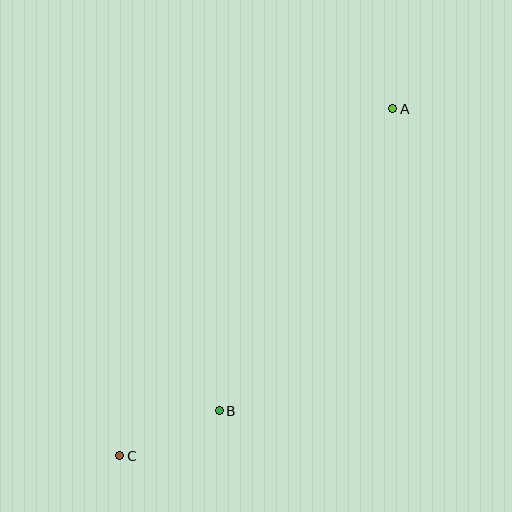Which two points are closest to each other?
Points B and C are closest to each other.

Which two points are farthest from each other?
Points A and C are farthest from each other.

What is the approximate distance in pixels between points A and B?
The distance between A and B is approximately 348 pixels.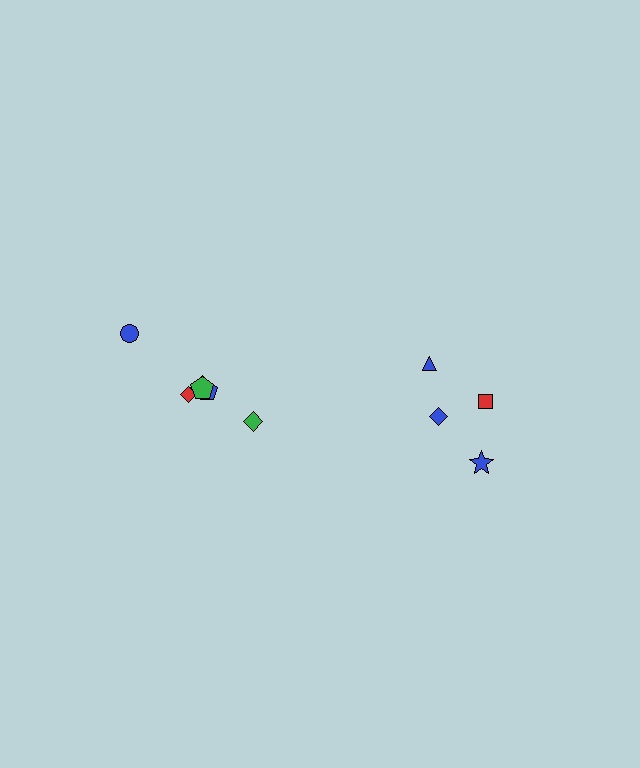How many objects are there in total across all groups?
There are 10 objects.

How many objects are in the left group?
There are 6 objects.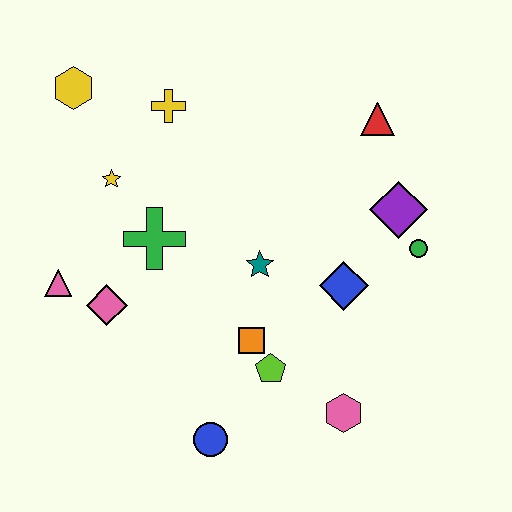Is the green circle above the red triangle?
No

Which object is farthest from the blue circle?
The yellow hexagon is farthest from the blue circle.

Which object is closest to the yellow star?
The green cross is closest to the yellow star.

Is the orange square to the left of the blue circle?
No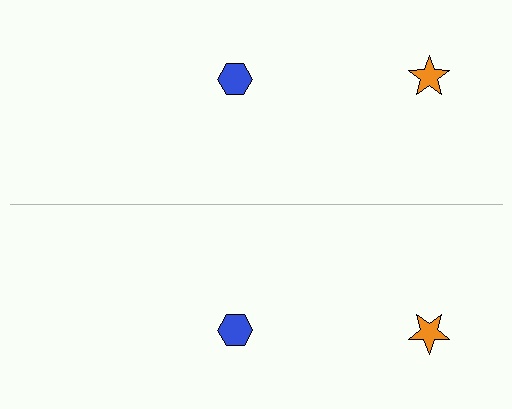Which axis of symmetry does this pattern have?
The pattern has a horizontal axis of symmetry running through the center of the image.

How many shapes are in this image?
There are 4 shapes in this image.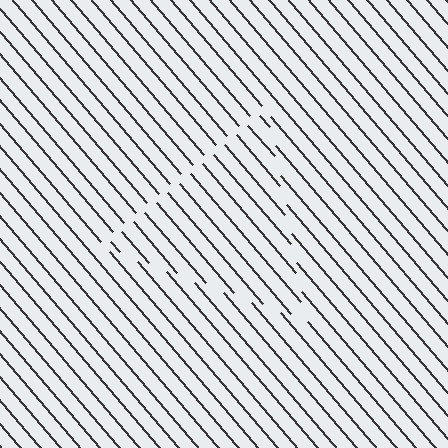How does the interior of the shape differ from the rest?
The interior of the shape contains the same grating, shifted by half a period — the contour is defined by the phase discontinuity where line-ends from the inner and outer gratings abut.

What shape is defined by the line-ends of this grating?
An illusory triangle. The interior of the shape contains the same grating, shifted by half a period — the contour is defined by the phase discontinuity where line-ends from the inner and outer gratings abut.